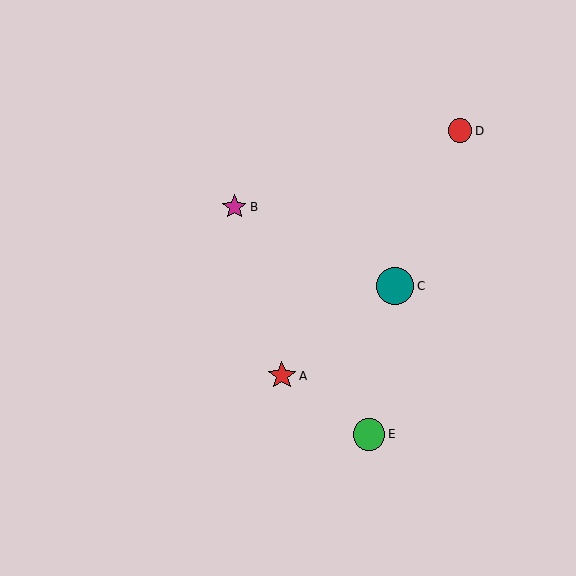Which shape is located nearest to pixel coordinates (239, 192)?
The magenta star (labeled B) at (234, 207) is nearest to that location.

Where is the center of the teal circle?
The center of the teal circle is at (395, 286).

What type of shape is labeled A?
Shape A is a red star.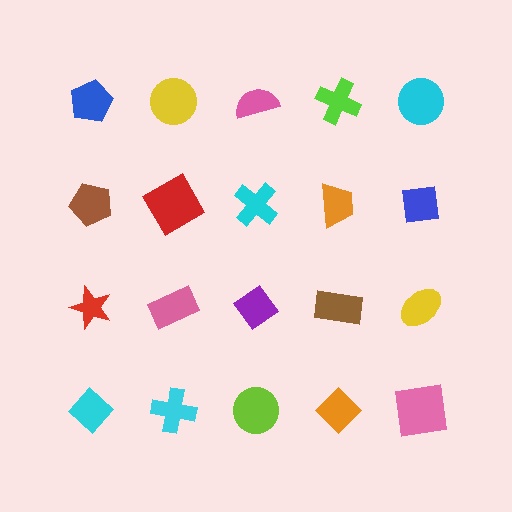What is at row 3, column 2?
A pink rectangle.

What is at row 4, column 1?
A cyan diamond.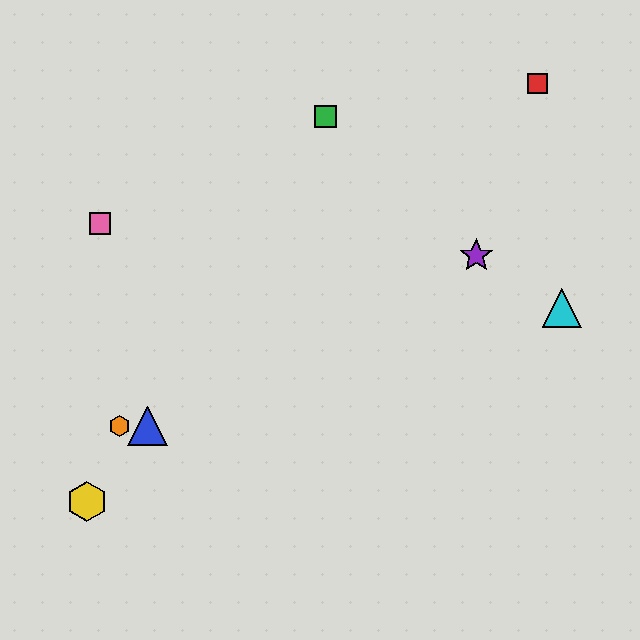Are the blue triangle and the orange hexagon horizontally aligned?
Yes, both are at y≈426.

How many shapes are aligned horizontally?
2 shapes (the blue triangle, the orange hexagon) are aligned horizontally.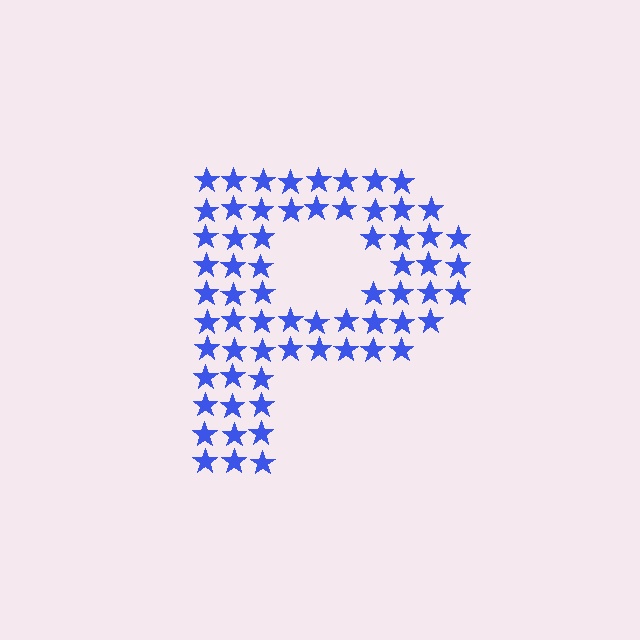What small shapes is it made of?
It is made of small stars.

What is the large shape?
The large shape is the letter P.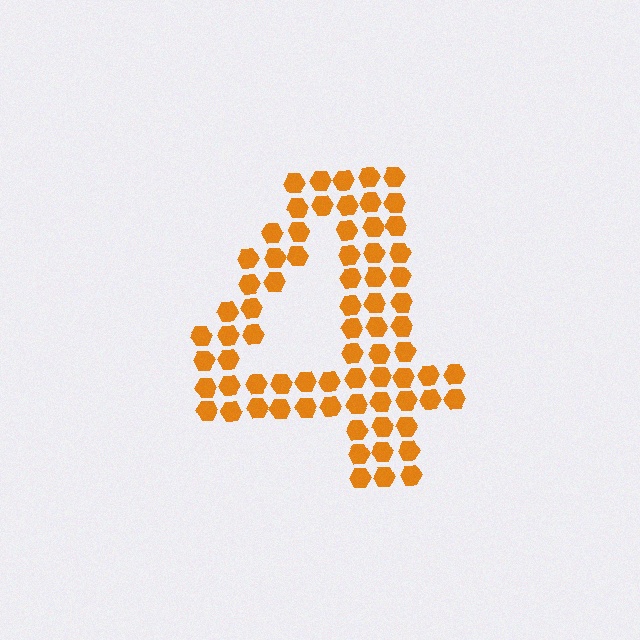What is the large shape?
The large shape is the digit 4.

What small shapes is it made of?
It is made of small hexagons.